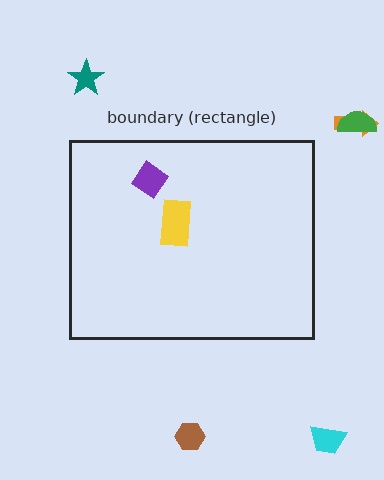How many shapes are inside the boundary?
2 inside, 5 outside.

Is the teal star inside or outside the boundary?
Outside.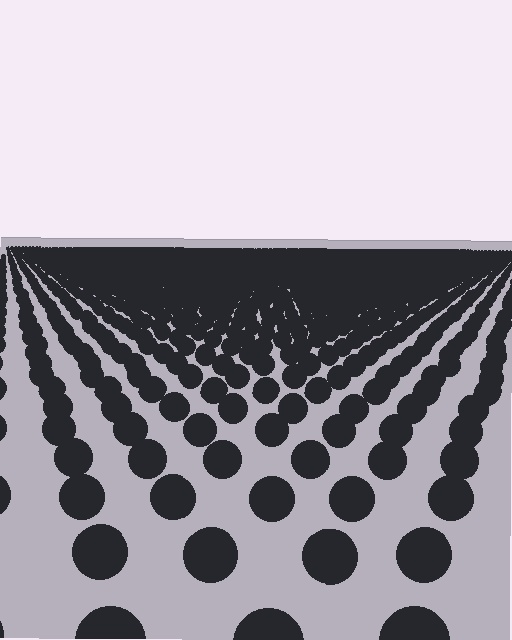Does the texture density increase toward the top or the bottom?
Density increases toward the top.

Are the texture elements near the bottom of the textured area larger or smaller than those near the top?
Larger. Near the bottom, elements are closer to the viewer and appear at a bigger on-screen size.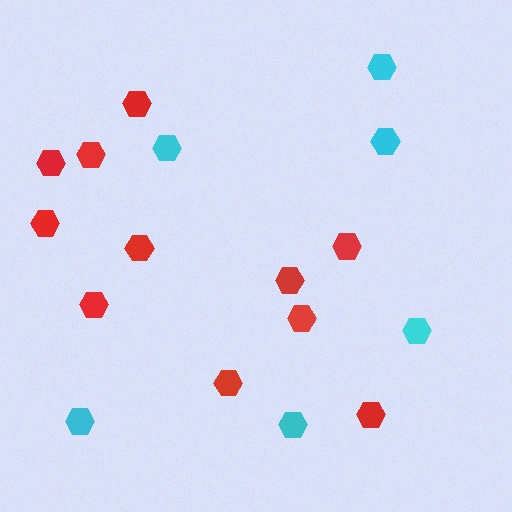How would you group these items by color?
There are 2 groups: one group of red hexagons (11) and one group of cyan hexagons (6).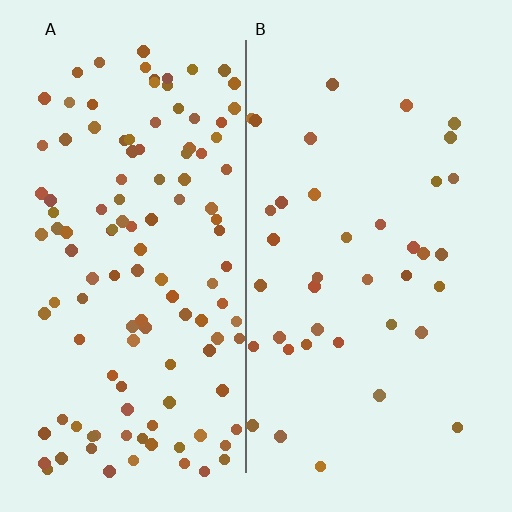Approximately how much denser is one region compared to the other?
Approximately 3.1× — region A over region B.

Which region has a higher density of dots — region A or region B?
A (the left).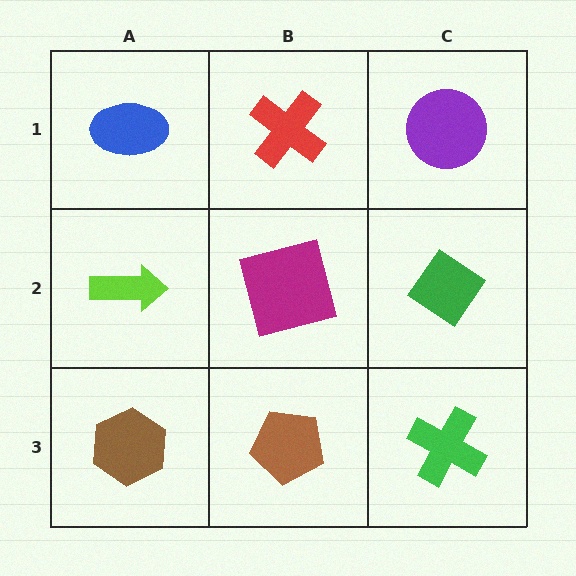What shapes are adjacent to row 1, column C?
A green diamond (row 2, column C), a red cross (row 1, column B).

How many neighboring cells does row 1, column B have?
3.